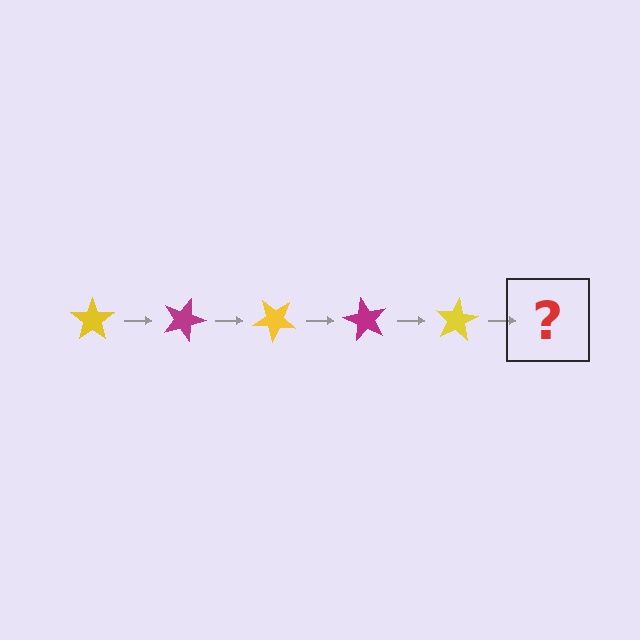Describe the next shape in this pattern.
It should be a magenta star, rotated 100 degrees from the start.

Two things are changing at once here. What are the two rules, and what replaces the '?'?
The two rules are that it rotates 20 degrees each step and the color cycles through yellow and magenta. The '?' should be a magenta star, rotated 100 degrees from the start.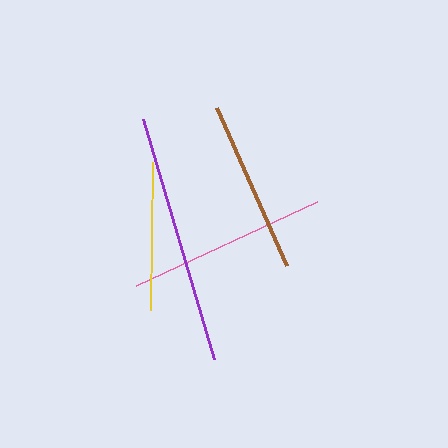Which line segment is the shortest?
The yellow line is the shortest at approximately 148 pixels.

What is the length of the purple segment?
The purple segment is approximately 251 pixels long.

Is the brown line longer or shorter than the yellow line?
The brown line is longer than the yellow line.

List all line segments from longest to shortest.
From longest to shortest: purple, pink, brown, yellow.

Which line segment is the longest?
The purple line is the longest at approximately 251 pixels.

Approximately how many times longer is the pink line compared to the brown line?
The pink line is approximately 1.2 times the length of the brown line.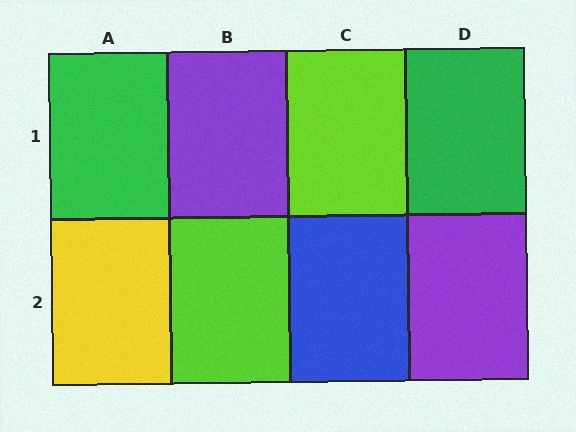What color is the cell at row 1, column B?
Purple.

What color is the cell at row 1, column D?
Green.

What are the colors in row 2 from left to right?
Yellow, lime, blue, purple.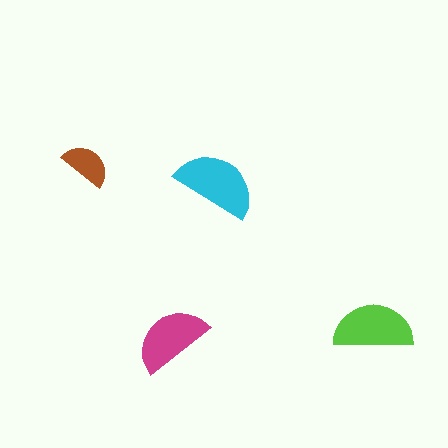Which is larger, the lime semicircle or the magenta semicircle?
The lime one.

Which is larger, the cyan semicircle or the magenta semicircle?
The cyan one.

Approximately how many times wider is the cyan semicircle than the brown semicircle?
About 1.5 times wider.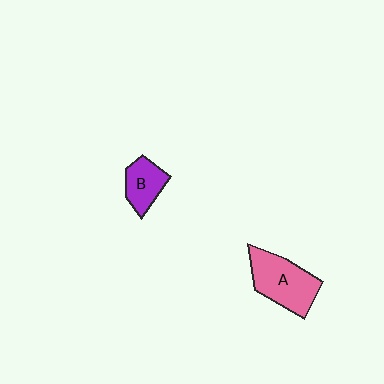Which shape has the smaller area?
Shape B (purple).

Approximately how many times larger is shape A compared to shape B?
Approximately 1.7 times.